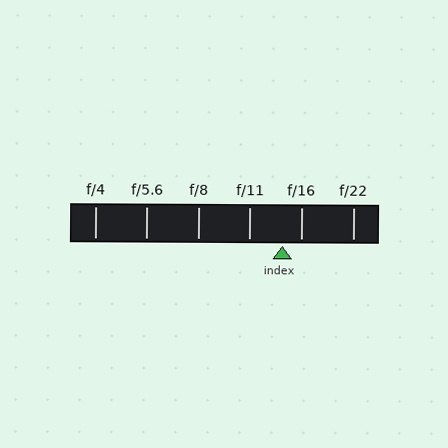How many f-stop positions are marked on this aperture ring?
There are 6 f-stop positions marked.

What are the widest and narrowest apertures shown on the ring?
The widest aperture shown is f/4 and the narrowest is f/22.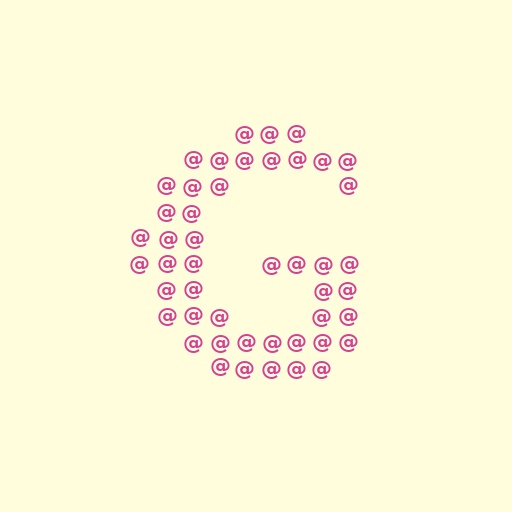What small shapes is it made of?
It is made of small at signs.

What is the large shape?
The large shape is the letter G.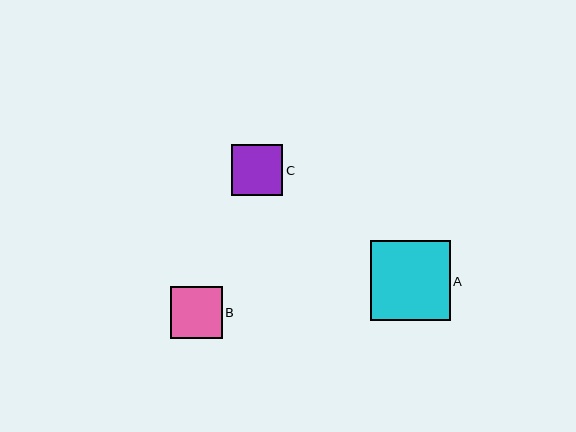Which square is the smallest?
Square C is the smallest with a size of approximately 51 pixels.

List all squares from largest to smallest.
From largest to smallest: A, B, C.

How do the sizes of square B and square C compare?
Square B and square C are approximately the same size.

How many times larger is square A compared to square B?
Square A is approximately 1.5 times the size of square B.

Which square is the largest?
Square A is the largest with a size of approximately 80 pixels.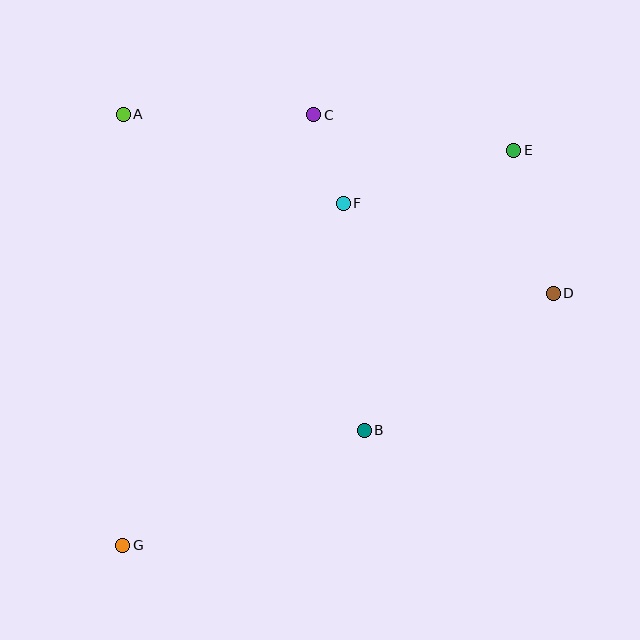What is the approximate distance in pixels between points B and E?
The distance between B and E is approximately 317 pixels.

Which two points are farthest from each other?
Points E and G are farthest from each other.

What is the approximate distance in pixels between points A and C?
The distance between A and C is approximately 190 pixels.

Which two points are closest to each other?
Points C and F are closest to each other.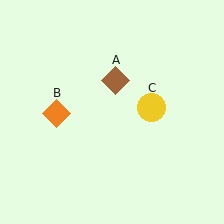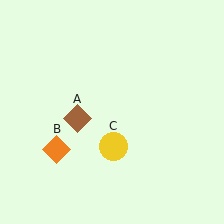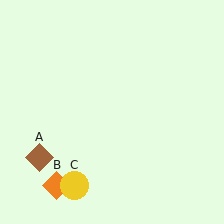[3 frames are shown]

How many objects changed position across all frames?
3 objects changed position: brown diamond (object A), orange diamond (object B), yellow circle (object C).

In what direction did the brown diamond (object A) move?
The brown diamond (object A) moved down and to the left.